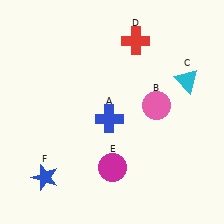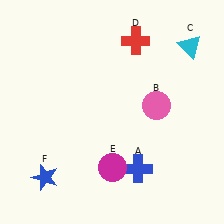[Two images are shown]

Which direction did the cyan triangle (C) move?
The cyan triangle (C) moved up.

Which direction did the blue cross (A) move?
The blue cross (A) moved down.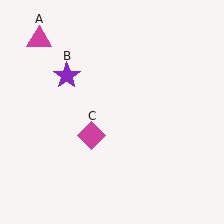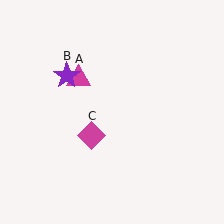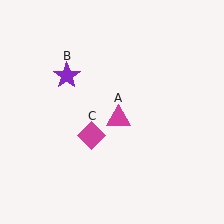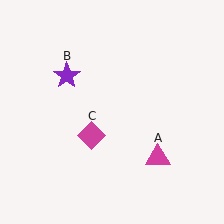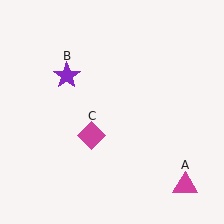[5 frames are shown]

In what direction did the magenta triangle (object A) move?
The magenta triangle (object A) moved down and to the right.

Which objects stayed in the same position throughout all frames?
Purple star (object B) and magenta diamond (object C) remained stationary.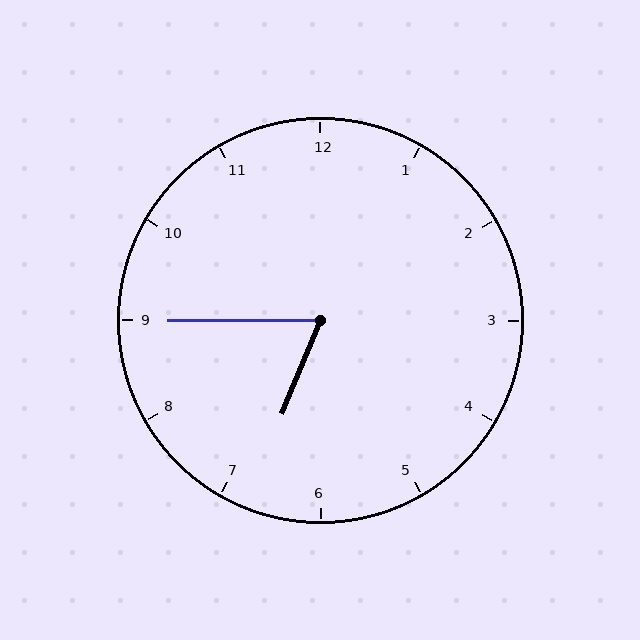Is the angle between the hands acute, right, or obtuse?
It is acute.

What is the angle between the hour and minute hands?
Approximately 68 degrees.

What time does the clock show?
6:45.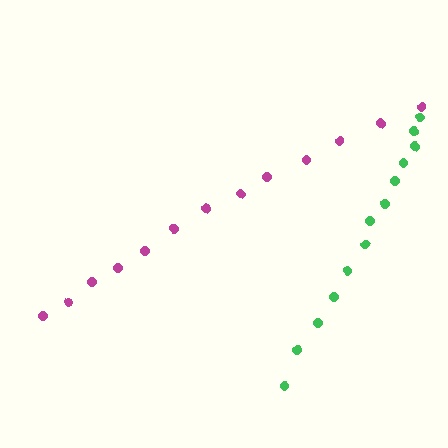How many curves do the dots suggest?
There are 2 distinct paths.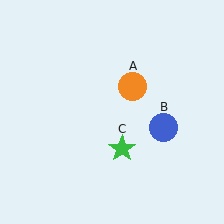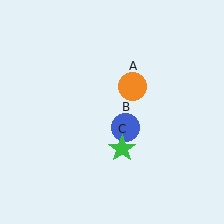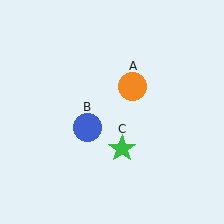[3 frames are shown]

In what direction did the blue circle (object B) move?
The blue circle (object B) moved left.